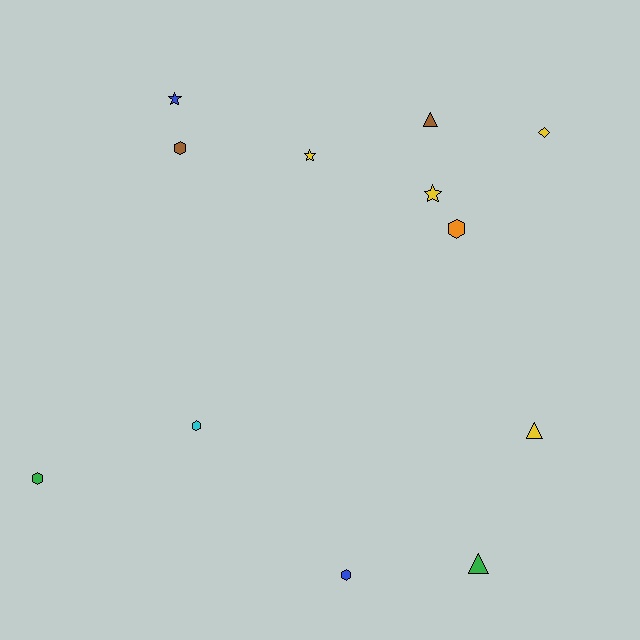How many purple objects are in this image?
There are no purple objects.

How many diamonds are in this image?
There is 1 diamond.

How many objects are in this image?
There are 12 objects.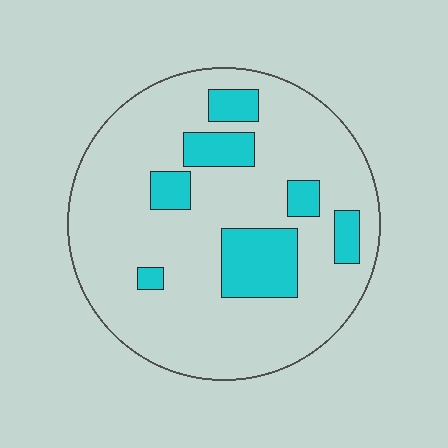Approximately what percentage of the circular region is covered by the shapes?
Approximately 20%.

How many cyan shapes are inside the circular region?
7.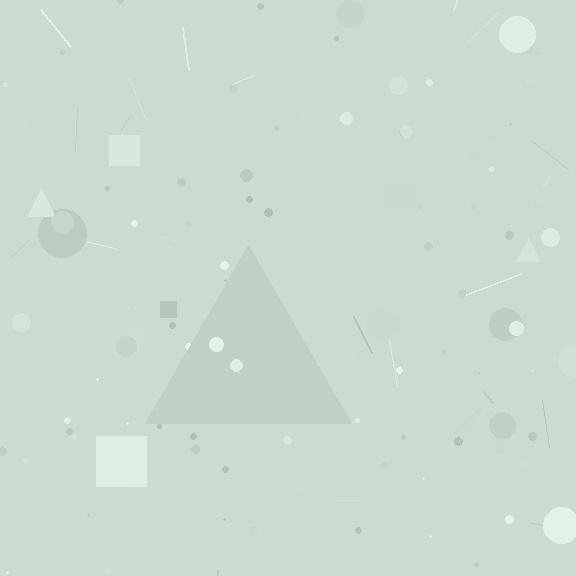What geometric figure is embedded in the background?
A triangle is embedded in the background.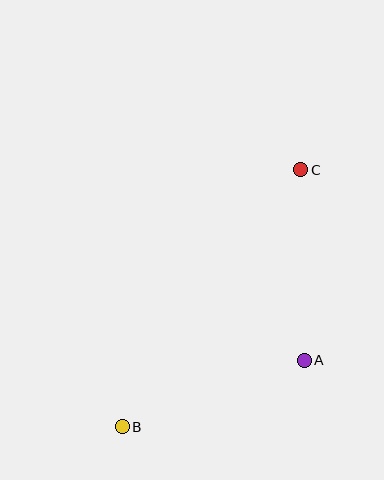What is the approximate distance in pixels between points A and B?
The distance between A and B is approximately 194 pixels.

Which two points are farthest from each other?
Points B and C are farthest from each other.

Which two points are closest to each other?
Points A and C are closest to each other.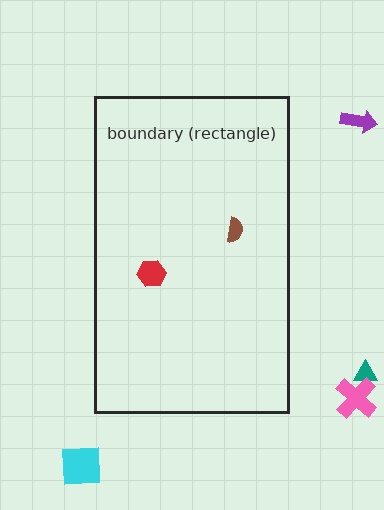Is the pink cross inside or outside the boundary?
Outside.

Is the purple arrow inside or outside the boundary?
Outside.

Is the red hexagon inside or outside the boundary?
Inside.